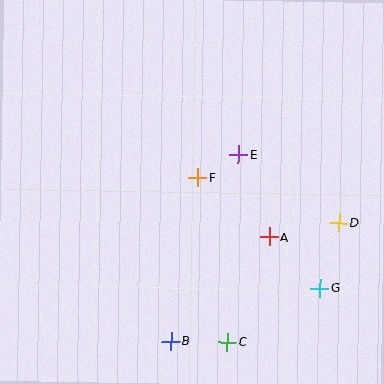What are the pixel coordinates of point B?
Point B is at (171, 341).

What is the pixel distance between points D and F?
The distance between D and F is 148 pixels.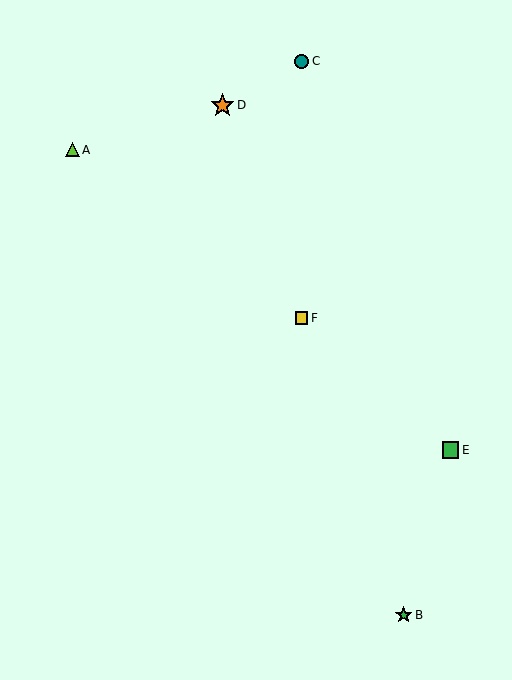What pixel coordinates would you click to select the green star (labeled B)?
Click at (404, 615) to select the green star B.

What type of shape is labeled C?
Shape C is a teal circle.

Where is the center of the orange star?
The center of the orange star is at (223, 105).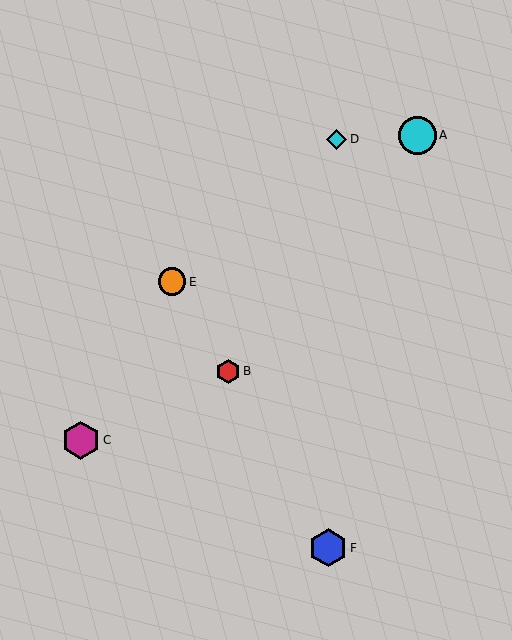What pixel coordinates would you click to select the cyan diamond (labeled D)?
Click at (337, 139) to select the cyan diamond D.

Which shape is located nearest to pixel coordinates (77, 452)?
The magenta hexagon (labeled C) at (81, 440) is nearest to that location.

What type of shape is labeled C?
Shape C is a magenta hexagon.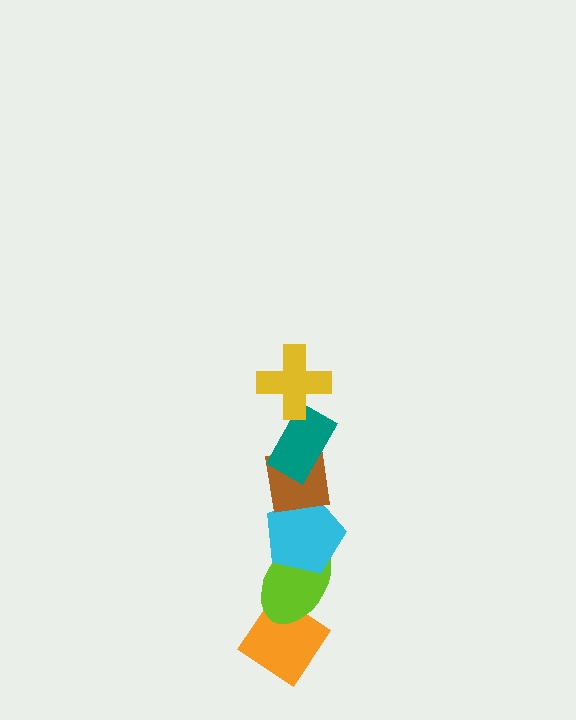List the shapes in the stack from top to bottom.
From top to bottom: the yellow cross, the teal rectangle, the brown square, the cyan pentagon, the lime ellipse, the orange diamond.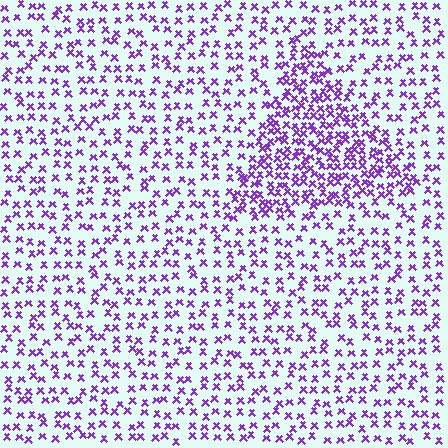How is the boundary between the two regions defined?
The boundary is defined by a change in element density (approximately 2.1x ratio). All elements are the same color, size, and shape.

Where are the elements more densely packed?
The elements are more densely packed inside the triangle boundary.